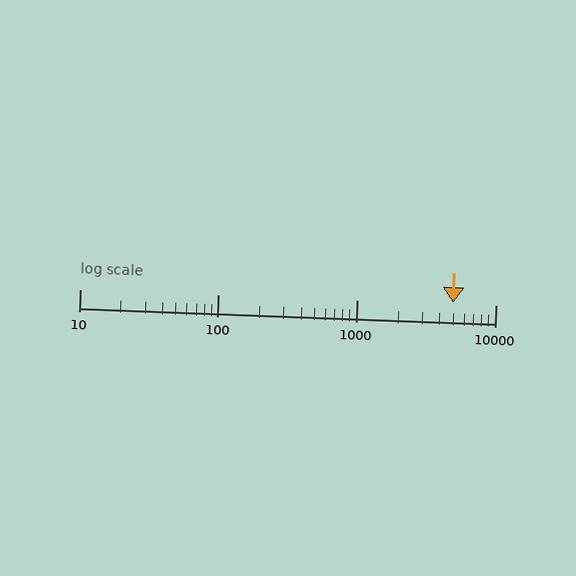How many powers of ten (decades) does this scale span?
The scale spans 3 decades, from 10 to 10000.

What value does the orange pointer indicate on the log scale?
The pointer indicates approximately 4900.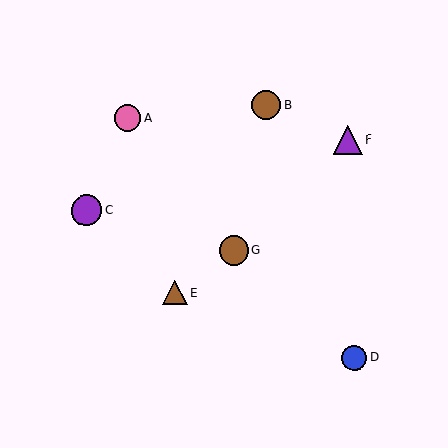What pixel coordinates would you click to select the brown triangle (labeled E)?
Click at (175, 293) to select the brown triangle E.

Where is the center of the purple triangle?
The center of the purple triangle is at (348, 139).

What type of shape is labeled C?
Shape C is a purple circle.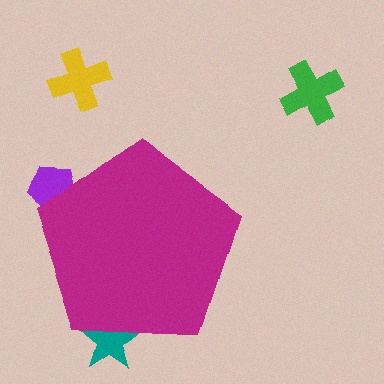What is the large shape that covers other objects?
A magenta pentagon.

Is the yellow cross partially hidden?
No, the yellow cross is fully visible.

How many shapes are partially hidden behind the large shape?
2 shapes are partially hidden.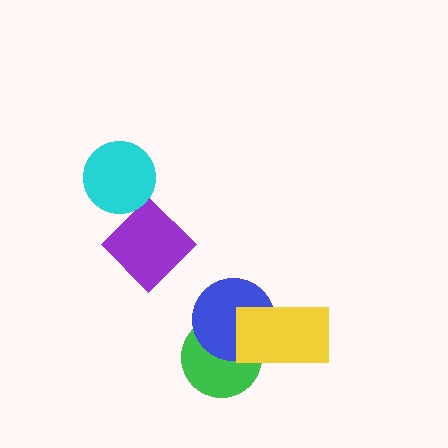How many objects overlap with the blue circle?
2 objects overlap with the blue circle.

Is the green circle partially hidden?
Yes, it is partially covered by another shape.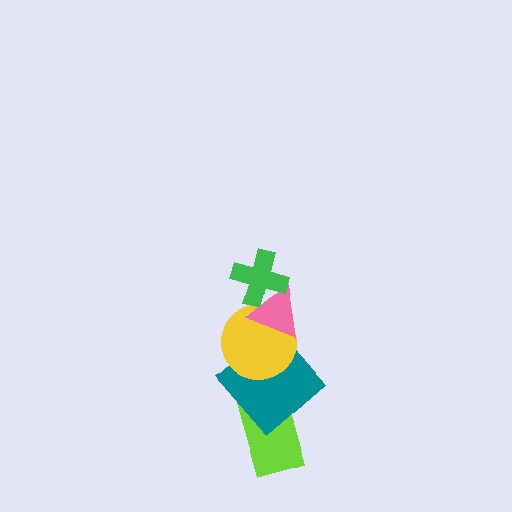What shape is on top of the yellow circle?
The pink triangle is on top of the yellow circle.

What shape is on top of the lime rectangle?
The teal diamond is on top of the lime rectangle.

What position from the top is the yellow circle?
The yellow circle is 3rd from the top.